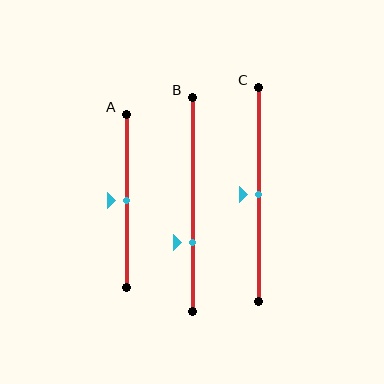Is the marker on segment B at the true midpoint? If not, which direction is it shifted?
No, the marker on segment B is shifted downward by about 18% of the segment length.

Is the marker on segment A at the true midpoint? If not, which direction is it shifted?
Yes, the marker on segment A is at the true midpoint.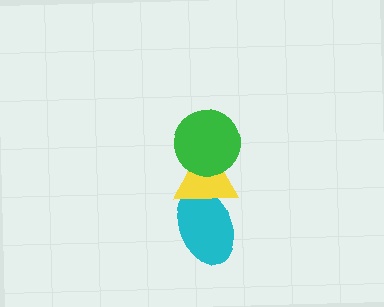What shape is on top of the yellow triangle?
The green circle is on top of the yellow triangle.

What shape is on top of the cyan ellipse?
The yellow triangle is on top of the cyan ellipse.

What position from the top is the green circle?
The green circle is 1st from the top.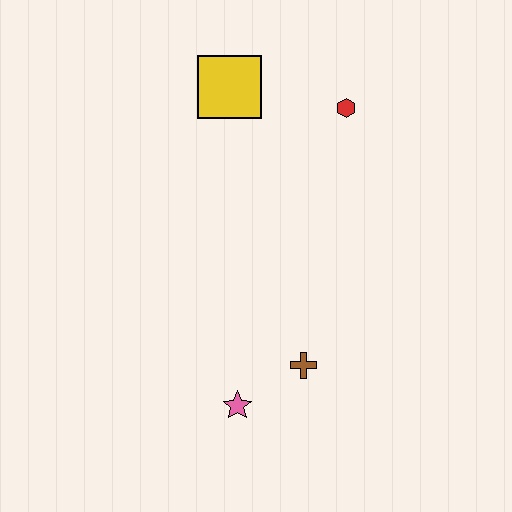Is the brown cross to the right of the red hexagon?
No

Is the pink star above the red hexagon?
No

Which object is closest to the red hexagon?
The yellow square is closest to the red hexagon.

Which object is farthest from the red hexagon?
The pink star is farthest from the red hexagon.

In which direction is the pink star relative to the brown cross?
The pink star is to the left of the brown cross.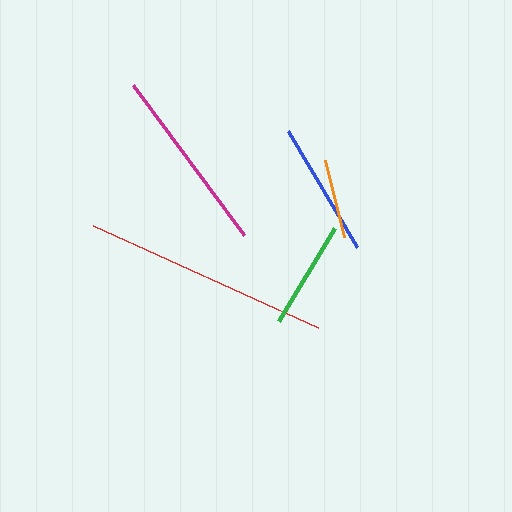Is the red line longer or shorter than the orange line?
The red line is longer than the orange line.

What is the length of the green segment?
The green segment is approximately 108 pixels long.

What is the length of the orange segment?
The orange segment is approximately 79 pixels long.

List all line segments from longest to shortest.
From longest to shortest: red, magenta, blue, green, orange.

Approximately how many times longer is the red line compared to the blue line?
The red line is approximately 1.8 times the length of the blue line.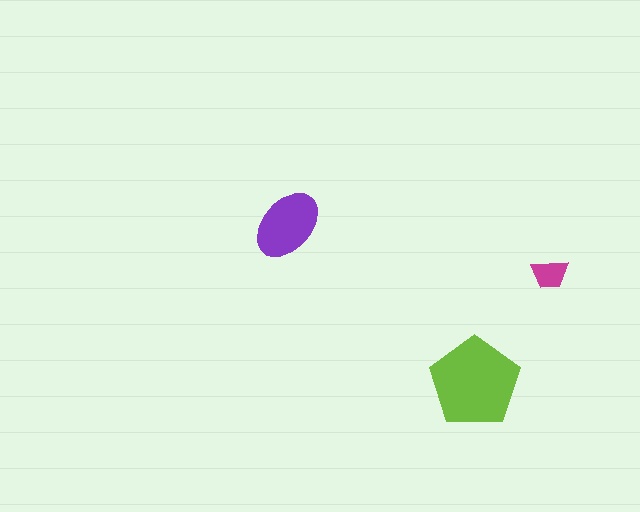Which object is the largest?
The lime pentagon.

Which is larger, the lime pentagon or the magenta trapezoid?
The lime pentagon.